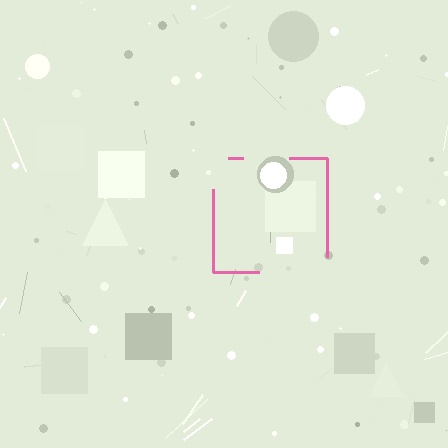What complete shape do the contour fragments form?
The contour fragments form a square.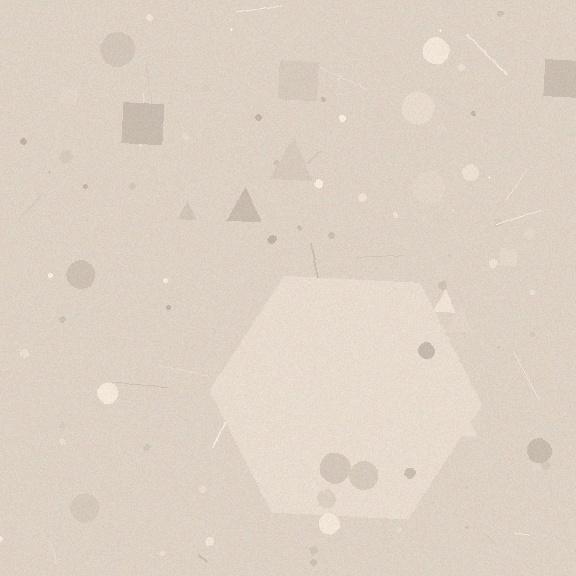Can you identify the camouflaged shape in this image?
The camouflaged shape is a hexagon.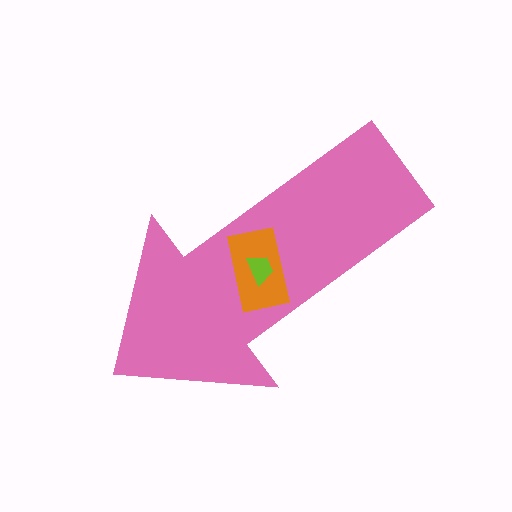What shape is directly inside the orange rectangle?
The lime trapezoid.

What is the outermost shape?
The pink arrow.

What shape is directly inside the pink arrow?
The orange rectangle.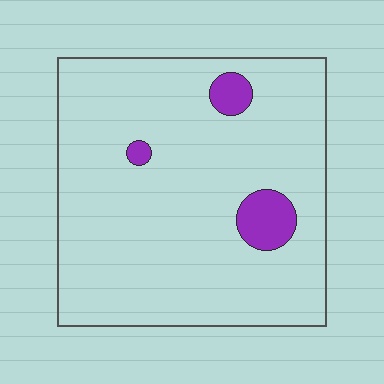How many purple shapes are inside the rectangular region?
3.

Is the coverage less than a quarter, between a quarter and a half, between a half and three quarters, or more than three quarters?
Less than a quarter.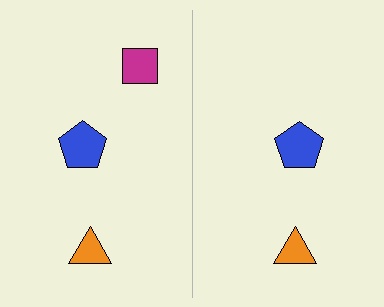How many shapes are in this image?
There are 5 shapes in this image.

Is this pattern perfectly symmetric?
No, the pattern is not perfectly symmetric. A magenta square is missing from the right side.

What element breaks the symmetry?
A magenta square is missing from the right side.